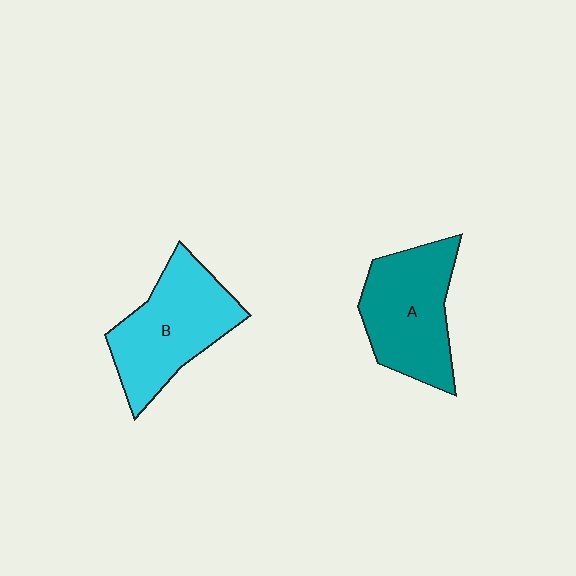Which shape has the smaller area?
Shape A (teal).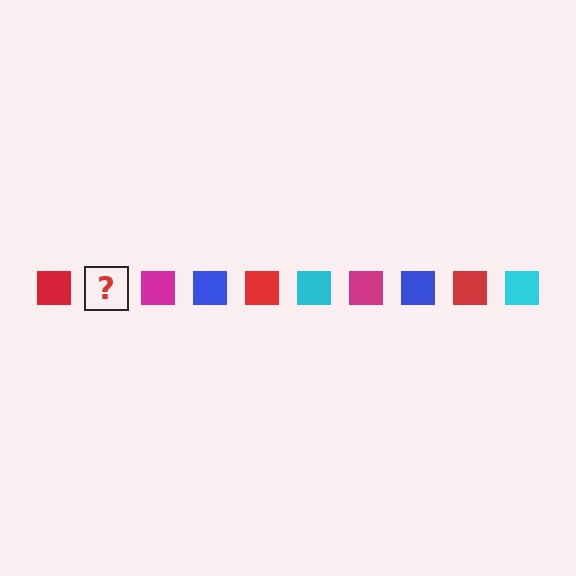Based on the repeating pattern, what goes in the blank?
The blank should be a cyan square.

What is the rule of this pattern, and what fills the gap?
The rule is that the pattern cycles through red, cyan, magenta, blue squares. The gap should be filled with a cyan square.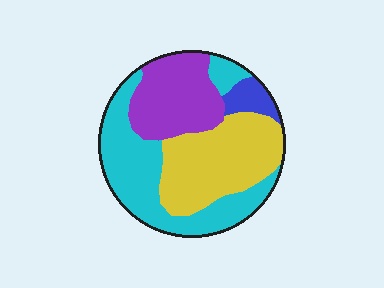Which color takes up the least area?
Blue, at roughly 5%.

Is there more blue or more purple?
Purple.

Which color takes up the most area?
Cyan, at roughly 40%.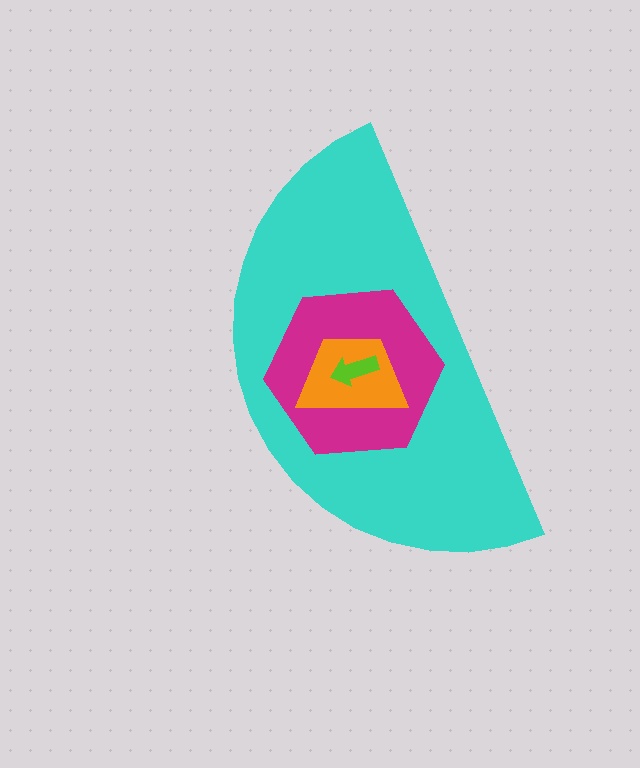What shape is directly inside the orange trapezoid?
The lime arrow.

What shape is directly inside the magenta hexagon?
The orange trapezoid.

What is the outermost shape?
The cyan semicircle.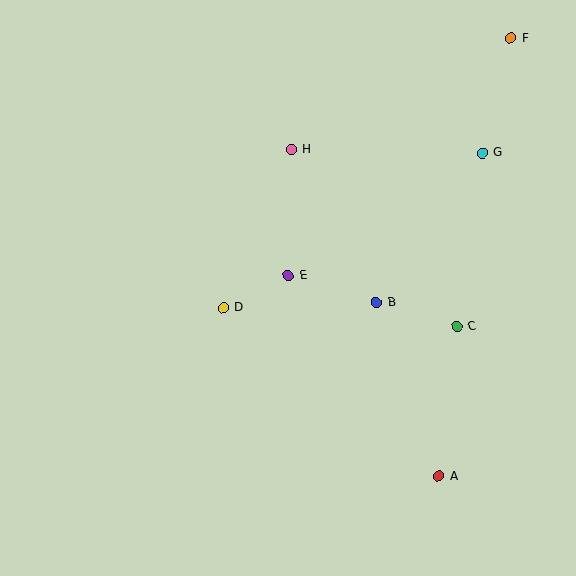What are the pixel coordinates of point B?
Point B is at (376, 303).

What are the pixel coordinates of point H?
Point H is at (291, 150).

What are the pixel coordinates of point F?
Point F is at (510, 38).